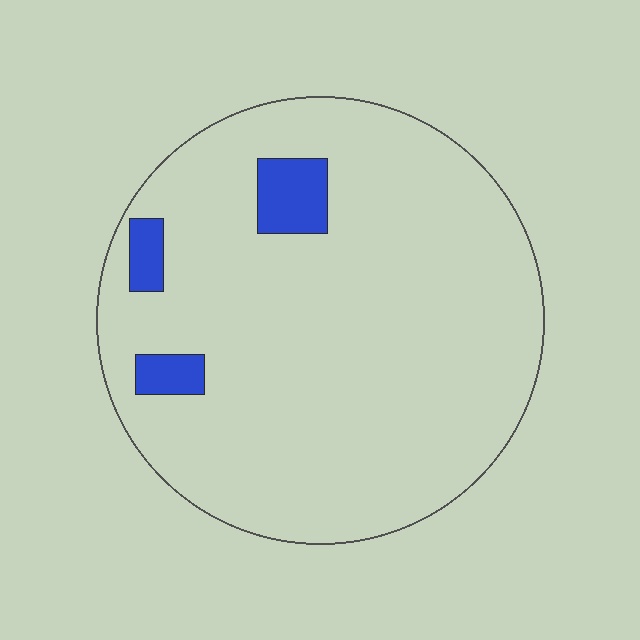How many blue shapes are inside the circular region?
3.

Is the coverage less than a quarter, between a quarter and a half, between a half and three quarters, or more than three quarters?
Less than a quarter.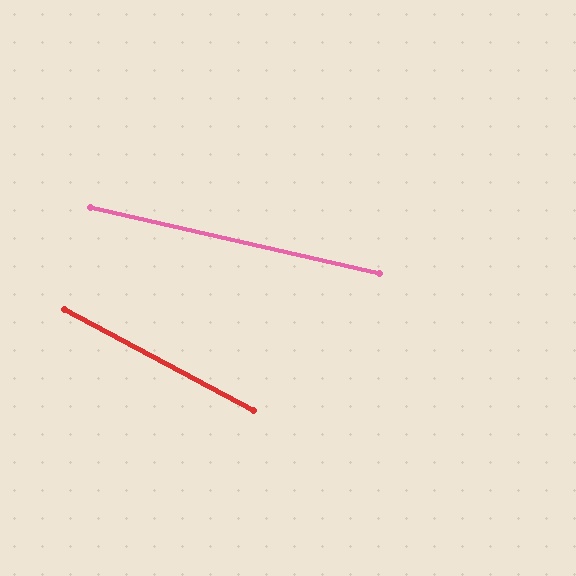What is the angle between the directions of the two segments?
Approximately 15 degrees.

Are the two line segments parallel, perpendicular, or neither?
Neither parallel nor perpendicular — they differ by about 15°.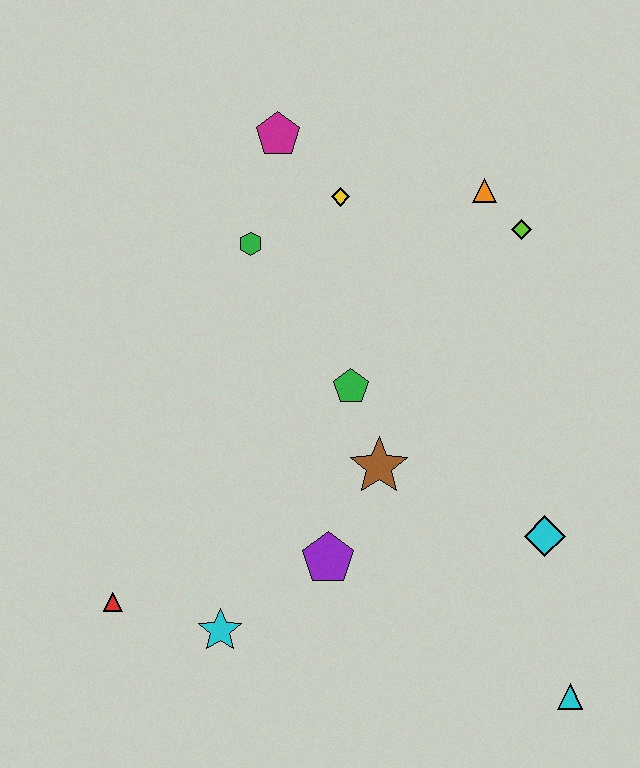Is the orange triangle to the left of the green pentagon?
No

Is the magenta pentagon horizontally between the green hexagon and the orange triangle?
Yes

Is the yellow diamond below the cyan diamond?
No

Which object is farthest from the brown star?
The magenta pentagon is farthest from the brown star.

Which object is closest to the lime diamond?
The orange triangle is closest to the lime diamond.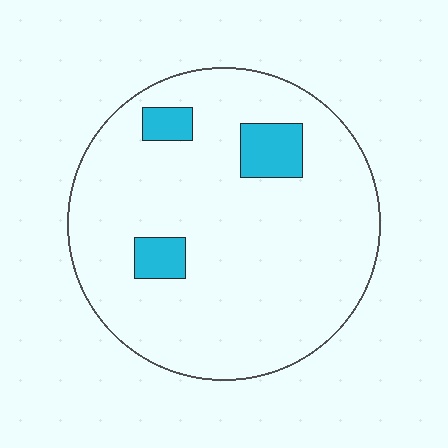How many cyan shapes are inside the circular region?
3.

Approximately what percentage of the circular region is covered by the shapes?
Approximately 10%.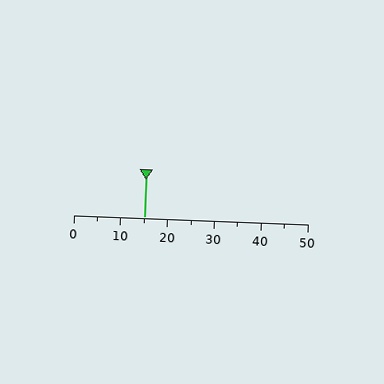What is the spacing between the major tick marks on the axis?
The major ticks are spaced 10 apart.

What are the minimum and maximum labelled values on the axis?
The axis runs from 0 to 50.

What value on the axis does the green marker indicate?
The marker indicates approximately 15.